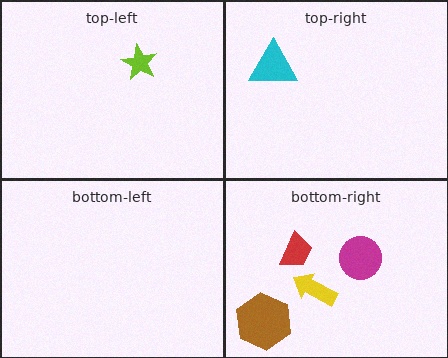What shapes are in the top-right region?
The cyan triangle.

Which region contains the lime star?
The top-left region.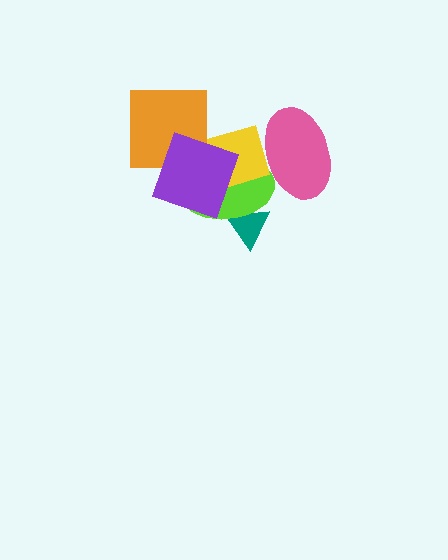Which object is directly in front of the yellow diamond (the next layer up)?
The purple diamond is directly in front of the yellow diamond.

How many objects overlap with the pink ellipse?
2 objects overlap with the pink ellipse.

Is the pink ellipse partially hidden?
No, no other shape covers it.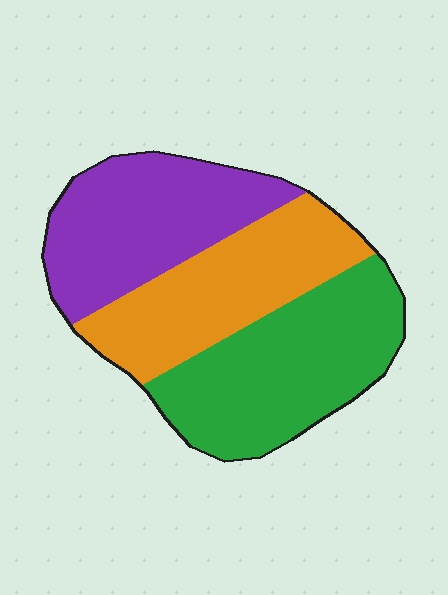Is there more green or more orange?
Green.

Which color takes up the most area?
Green, at roughly 35%.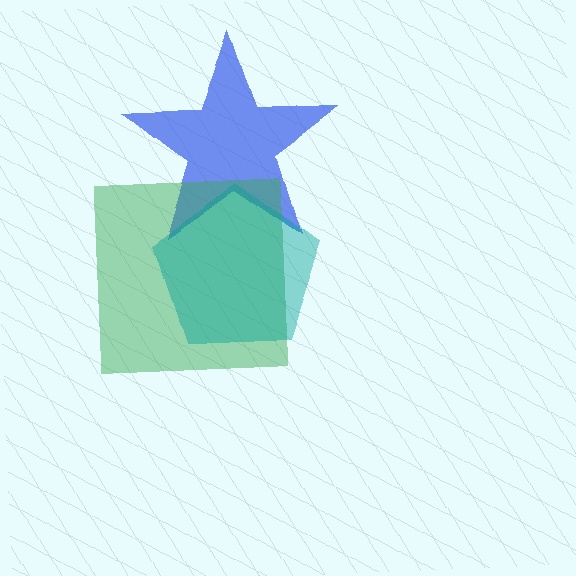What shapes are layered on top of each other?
The layered shapes are: a blue star, a green square, a teal pentagon.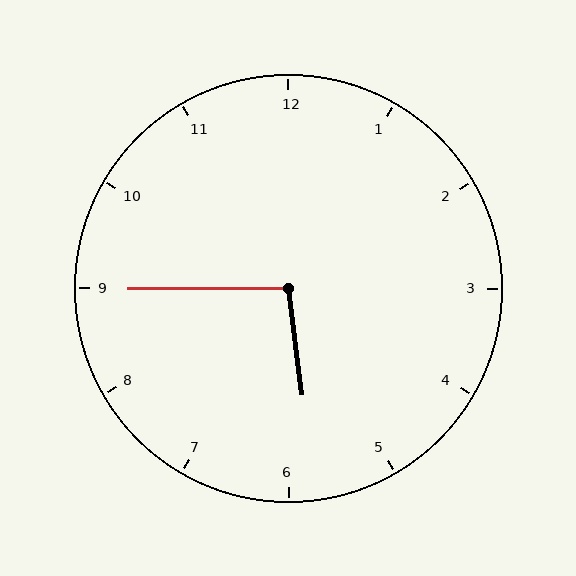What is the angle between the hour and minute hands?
Approximately 98 degrees.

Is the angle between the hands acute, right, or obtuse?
It is obtuse.